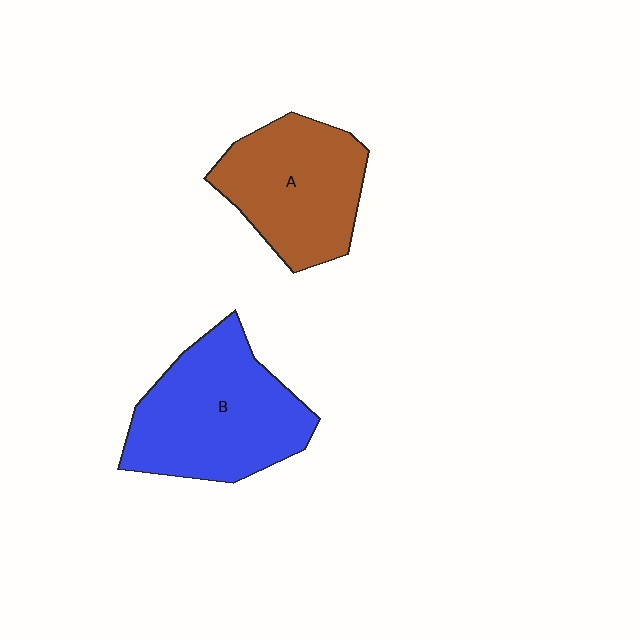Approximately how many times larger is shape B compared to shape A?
Approximately 1.2 times.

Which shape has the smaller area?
Shape A (brown).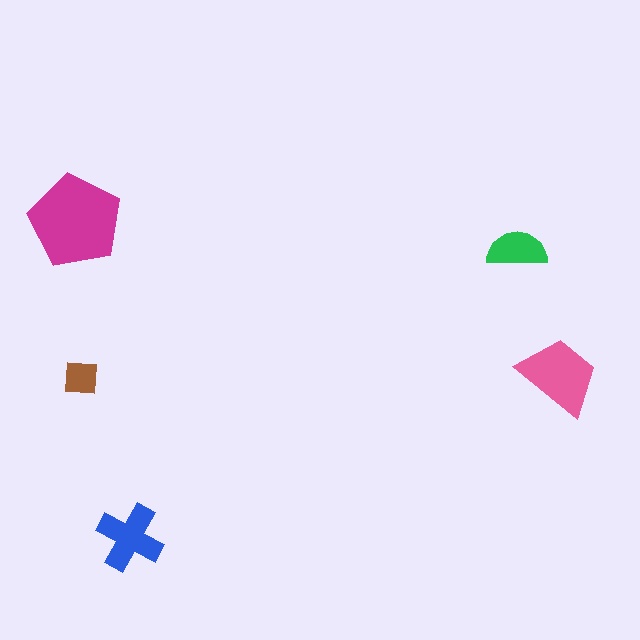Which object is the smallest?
The brown square.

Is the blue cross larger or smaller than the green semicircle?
Larger.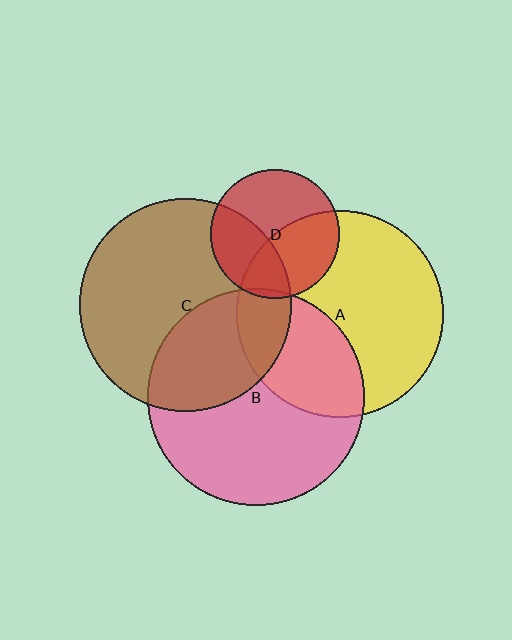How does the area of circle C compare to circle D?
Approximately 2.7 times.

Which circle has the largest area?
Circle B (pink).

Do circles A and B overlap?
Yes.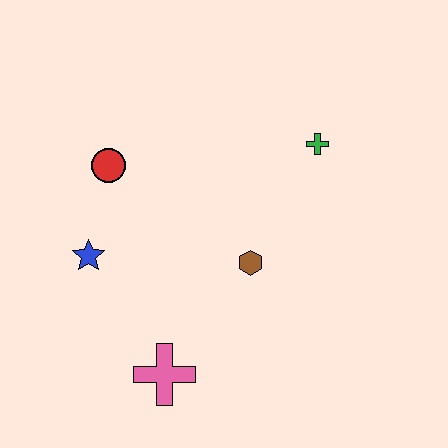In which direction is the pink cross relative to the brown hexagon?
The pink cross is below the brown hexagon.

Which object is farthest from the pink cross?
The green cross is farthest from the pink cross.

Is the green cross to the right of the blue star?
Yes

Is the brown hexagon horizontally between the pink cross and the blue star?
No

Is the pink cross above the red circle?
No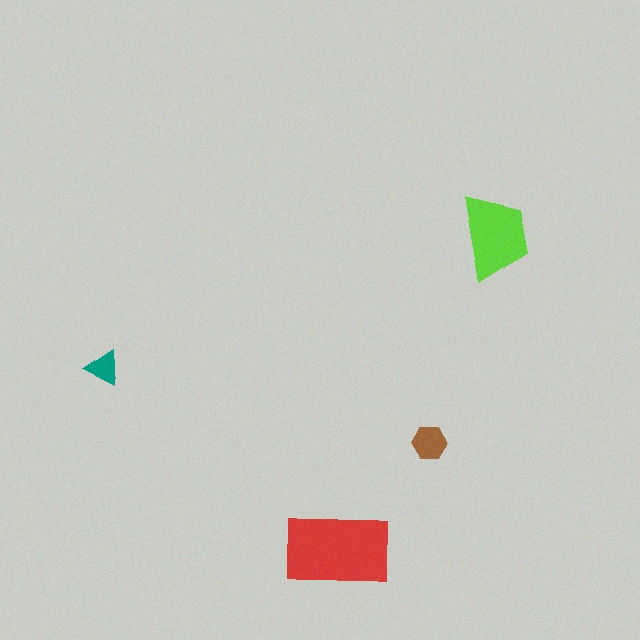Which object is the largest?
The red rectangle.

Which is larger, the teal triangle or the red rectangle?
The red rectangle.